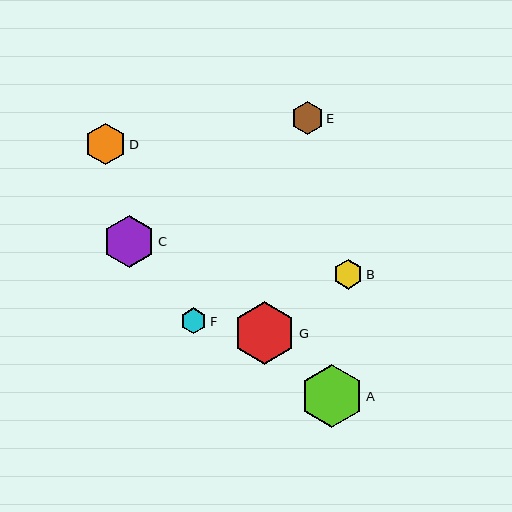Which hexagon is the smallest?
Hexagon F is the smallest with a size of approximately 26 pixels.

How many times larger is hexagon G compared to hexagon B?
Hexagon G is approximately 2.1 times the size of hexagon B.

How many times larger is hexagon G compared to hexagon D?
Hexagon G is approximately 1.5 times the size of hexagon D.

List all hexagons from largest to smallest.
From largest to smallest: A, G, C, D, E, B, F.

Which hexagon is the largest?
Hexagon A is the largest with a size of approximately 63 pixels.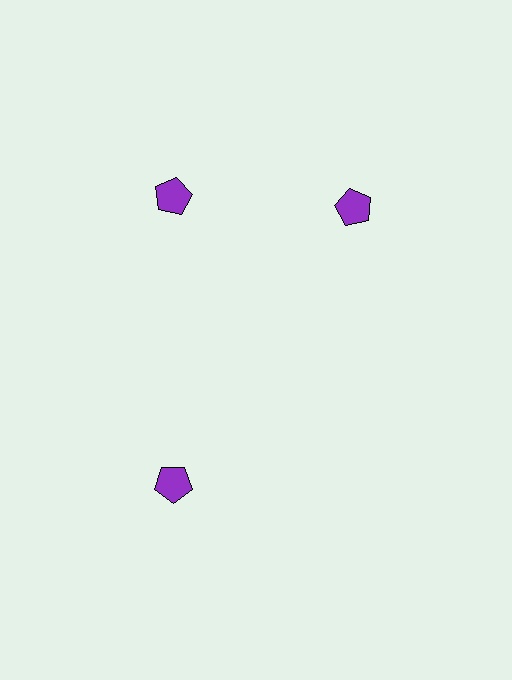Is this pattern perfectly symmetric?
No. The 3 purple pentagons are arranged in a ring, but one element near the 3 o'clock position is rotated out of alignment along the ring, breaking the 3-fold rotational symmetry.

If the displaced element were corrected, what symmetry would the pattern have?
It would have 3-fold rotational symmetry — the pattern would map onto itself every 120 degrees.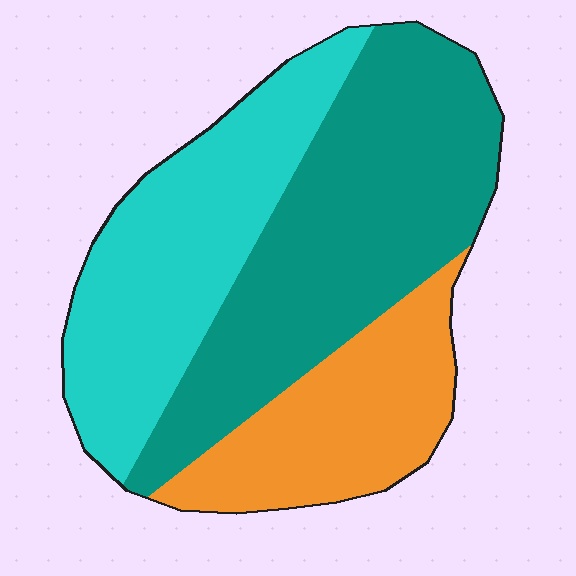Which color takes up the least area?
Orange, at roughly 25%.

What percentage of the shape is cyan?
Cyan takes up about one third (1/3) of the shape.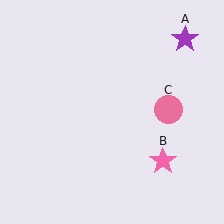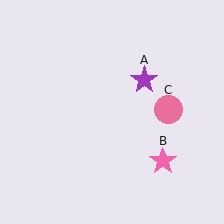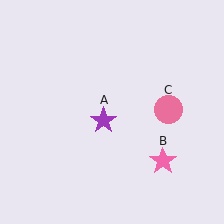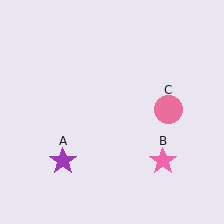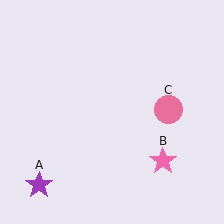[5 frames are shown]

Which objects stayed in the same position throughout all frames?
Pink star (object B) and pink circle (object C) remained stationary.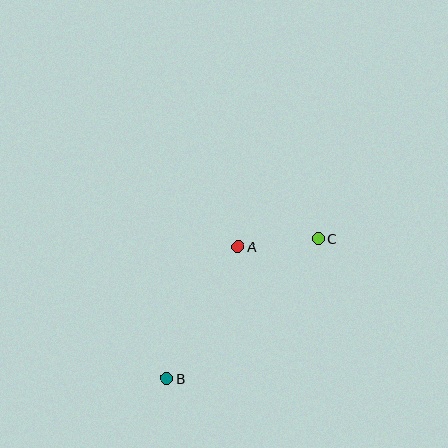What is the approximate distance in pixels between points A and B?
The distance between A and B is approximately 150 pixels.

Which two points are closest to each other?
Points A and C are closest to each other.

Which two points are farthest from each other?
Points B and C are farthest from each other.